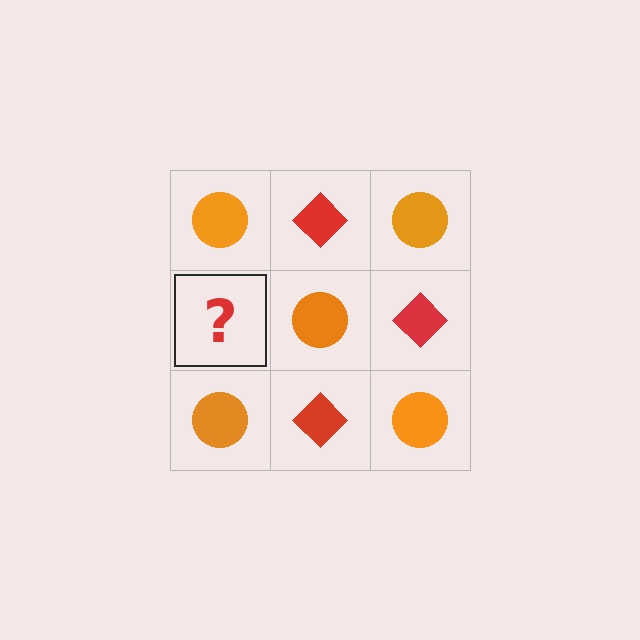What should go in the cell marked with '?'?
The missing cell should contain a red diamond.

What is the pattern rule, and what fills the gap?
The rule is that it alternates orange circle and red diamond in a checkerboard pattern. The gap should be filled with a red diamond.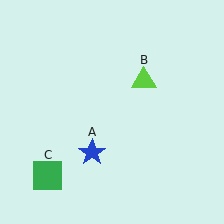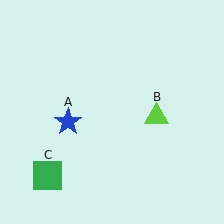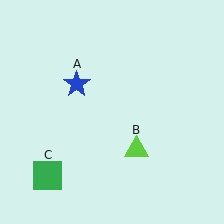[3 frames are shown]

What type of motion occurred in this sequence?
The blue star (object A), lime triangle (object B) rotated clockwise around the center of the scene.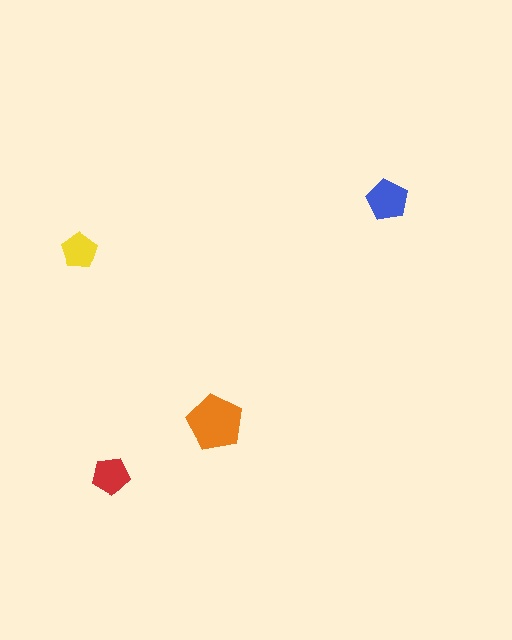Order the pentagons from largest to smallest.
the orange one, the blue one, the red one, the yellow one.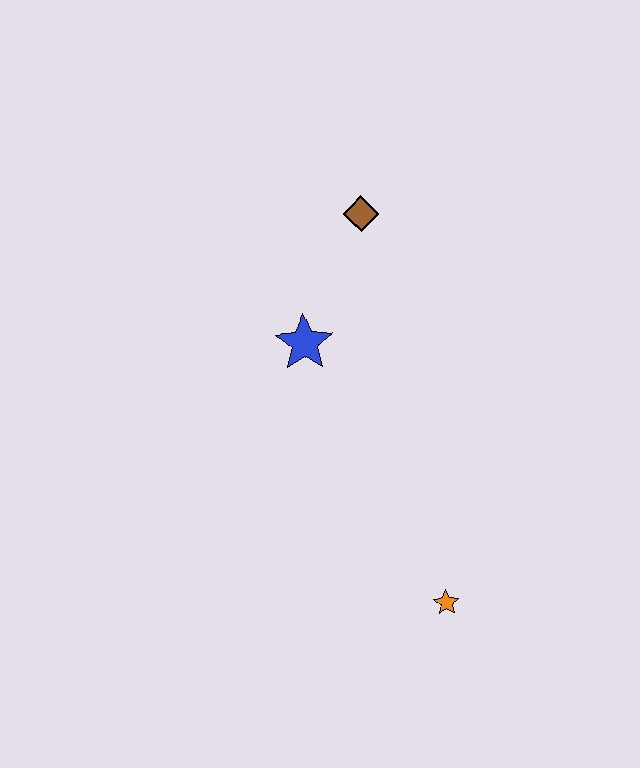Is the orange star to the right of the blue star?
Yes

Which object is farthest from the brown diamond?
The orange star is farthest from the brown diamond.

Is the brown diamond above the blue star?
Yes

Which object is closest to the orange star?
The blue star is closest to the orange star.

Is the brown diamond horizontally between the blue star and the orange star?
Yes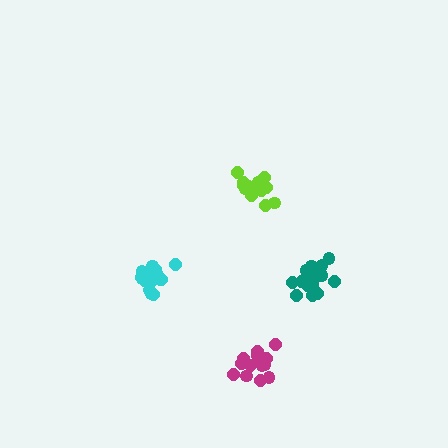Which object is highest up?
The lime cluster is topmost.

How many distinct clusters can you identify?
There are 4 distinct clusters.